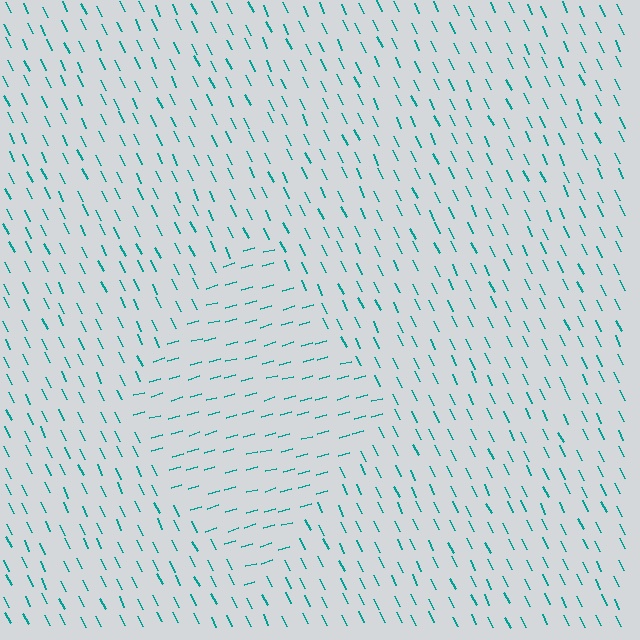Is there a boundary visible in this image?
Yes, there is a texture boundary formed by a change in line orientation.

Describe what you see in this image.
The image is filled with small teal line segments. A diamond region in the image has lines oriented differently from the surrounding lines, creating a visible texture boundary.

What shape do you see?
I see a diamond.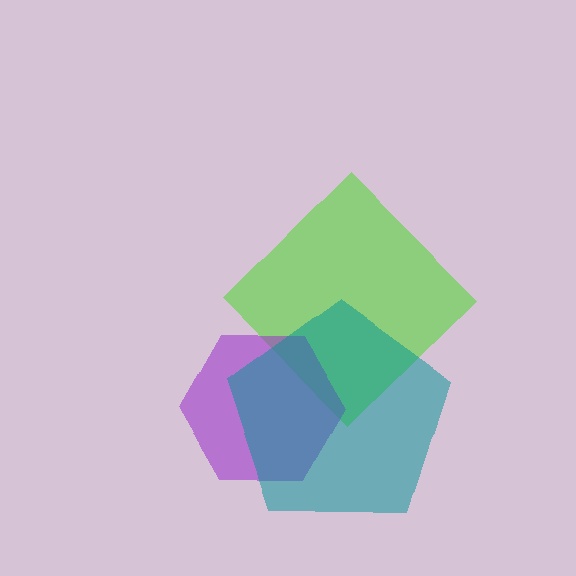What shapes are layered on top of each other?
The layered shapes are: a lime diamond, a purple hexagon, a teal pentagon.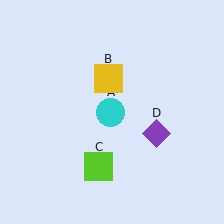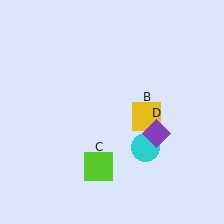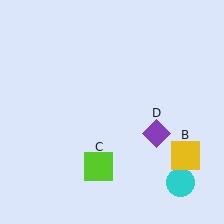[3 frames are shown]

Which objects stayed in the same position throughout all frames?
Lime square (object C) and purple diamond (object D) remained stationary.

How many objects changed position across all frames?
2 objects changed position: cyan circle (object A), yellow square (object B).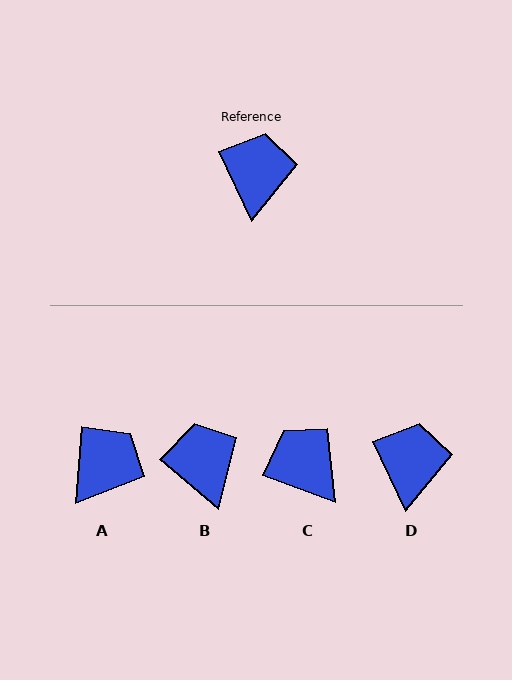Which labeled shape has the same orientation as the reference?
D.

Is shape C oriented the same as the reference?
No, it is off by about 45 degrees.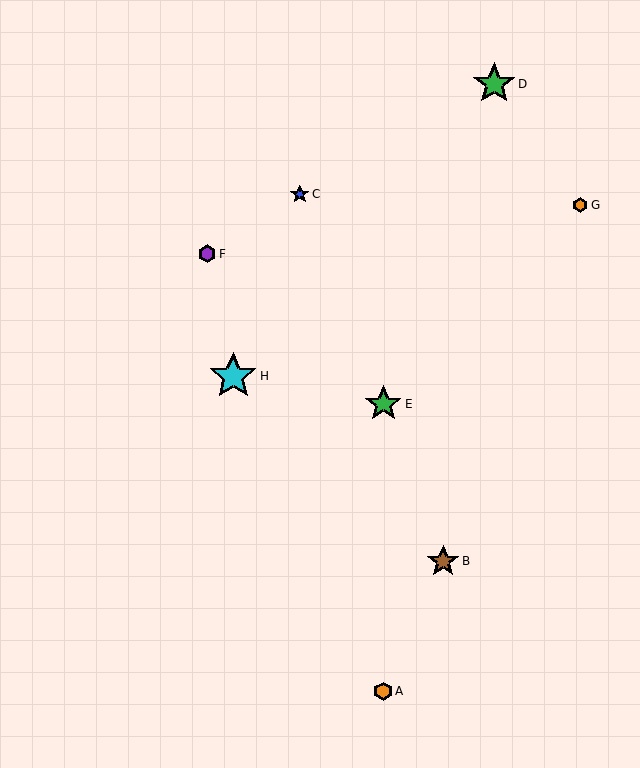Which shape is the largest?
The cyan star (labeled H) is the largest.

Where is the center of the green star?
The center of the green star is at (383, 404).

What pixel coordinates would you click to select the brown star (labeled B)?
Click at (443, 561) to select the brown star B.